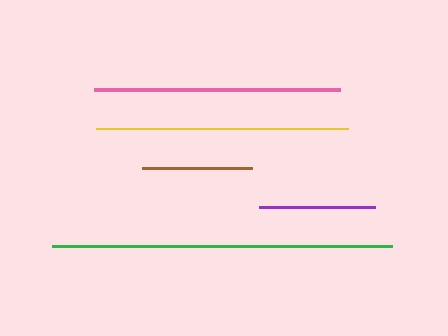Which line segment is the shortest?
The brown line is the shortest at approximately 110 pixels.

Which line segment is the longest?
The green line is the longest at approximately 340 pixels.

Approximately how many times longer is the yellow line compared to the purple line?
The yellow line is approximately 2.2 times the length of the purple line.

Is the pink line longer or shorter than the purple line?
The pink line is longer than the purple line.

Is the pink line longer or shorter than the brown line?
The pink line is longer than the brown line.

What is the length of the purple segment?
The purple segment is approximately 115 pixels long.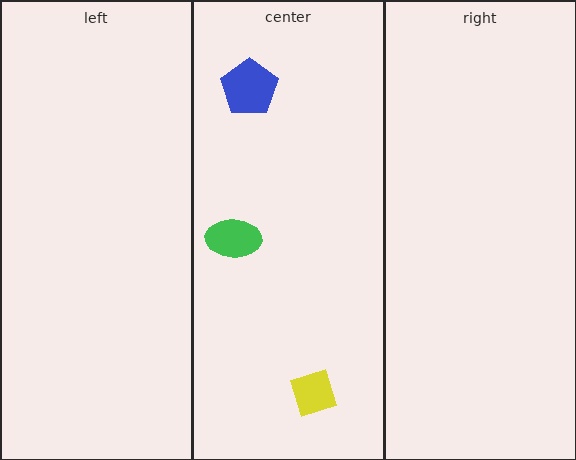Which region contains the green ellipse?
The center region.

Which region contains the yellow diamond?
The center region.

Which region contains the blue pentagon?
The center region.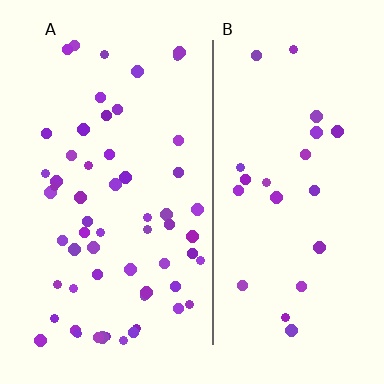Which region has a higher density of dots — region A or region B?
A (the left).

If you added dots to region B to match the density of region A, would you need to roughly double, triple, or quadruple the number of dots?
Approximately triple.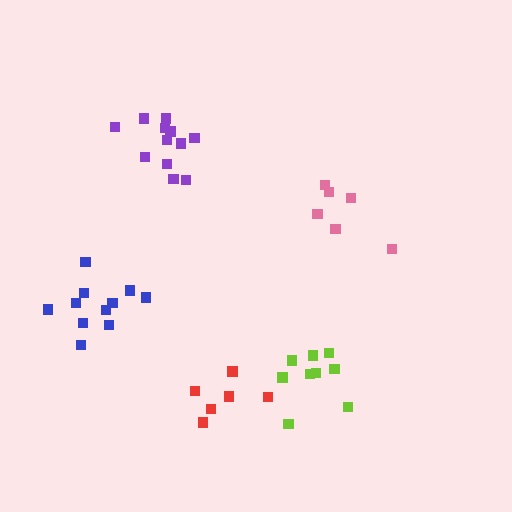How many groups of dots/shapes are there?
There are 5 groups.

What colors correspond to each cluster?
The clusters are colored: red, lime, pink, blue, purple.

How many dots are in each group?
Group 1: 6 dots, Group 2: 9 dots, Group 3: 6 dots, Group 4: 11 dots, Group 5: 12 dots (44 total).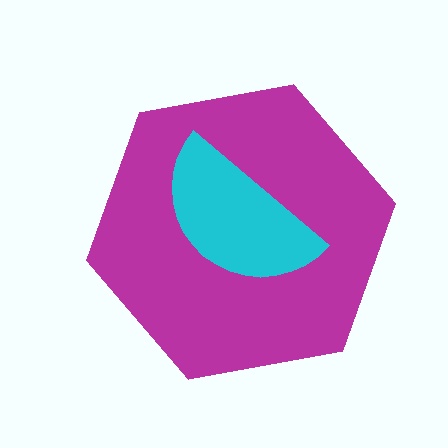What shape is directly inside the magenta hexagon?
The cyan semicircle.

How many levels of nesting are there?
2.